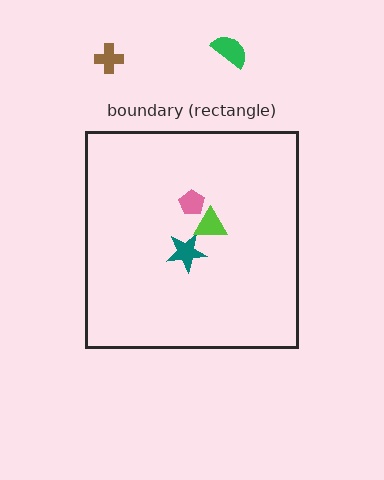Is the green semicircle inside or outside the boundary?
Outside.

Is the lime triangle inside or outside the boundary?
Inside.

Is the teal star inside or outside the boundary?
Inside.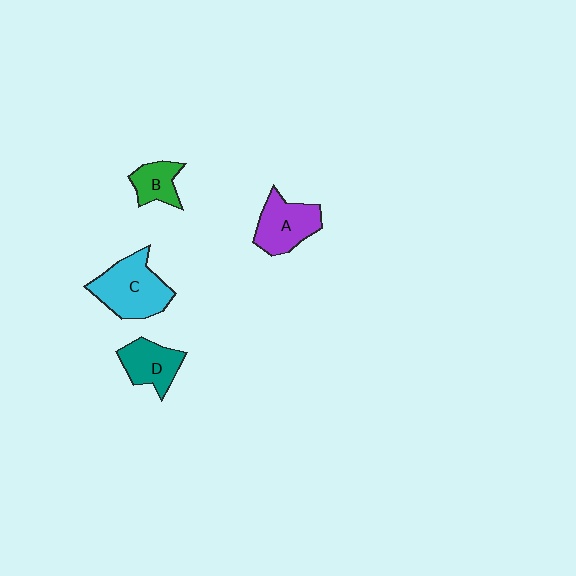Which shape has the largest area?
Shape C (cyan).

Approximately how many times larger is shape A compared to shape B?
Approximately 1.6 times.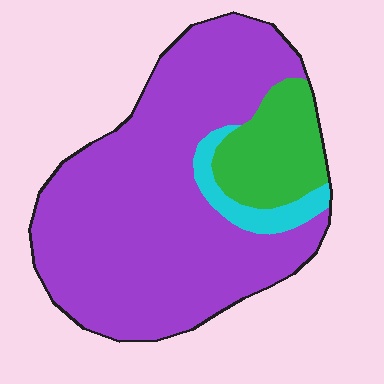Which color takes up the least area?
Cyan, at roughly 5%.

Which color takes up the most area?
Purple, at roughly 80%.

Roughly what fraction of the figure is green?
Green takes up about one sixth (1/6) of the figure.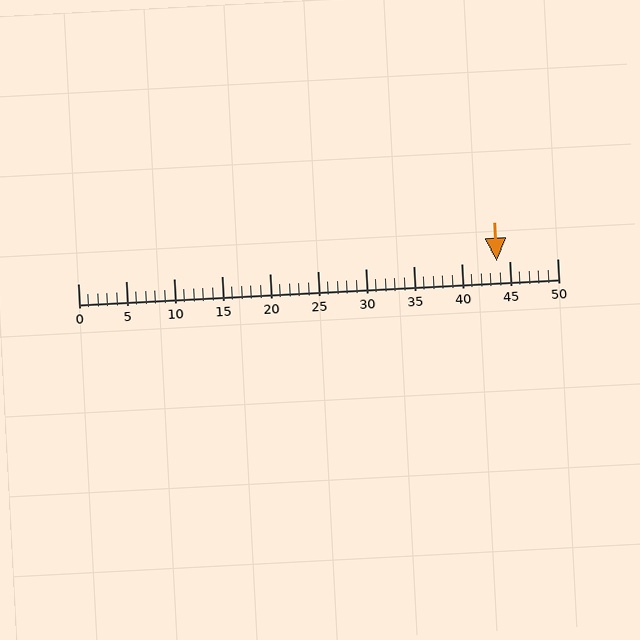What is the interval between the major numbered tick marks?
The major tick marks are spaced 5 units apart.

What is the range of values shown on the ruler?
The ruler shows values from 0 to 50.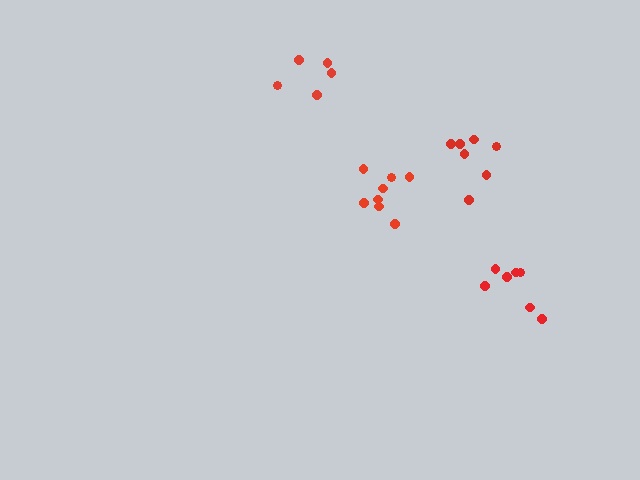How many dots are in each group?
Group 1: 7 dots, Group 2: 7 dots, Group 3: 5 dots, Group 4: 8 dots (27 total).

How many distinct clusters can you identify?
There are 4 distinct clusters.